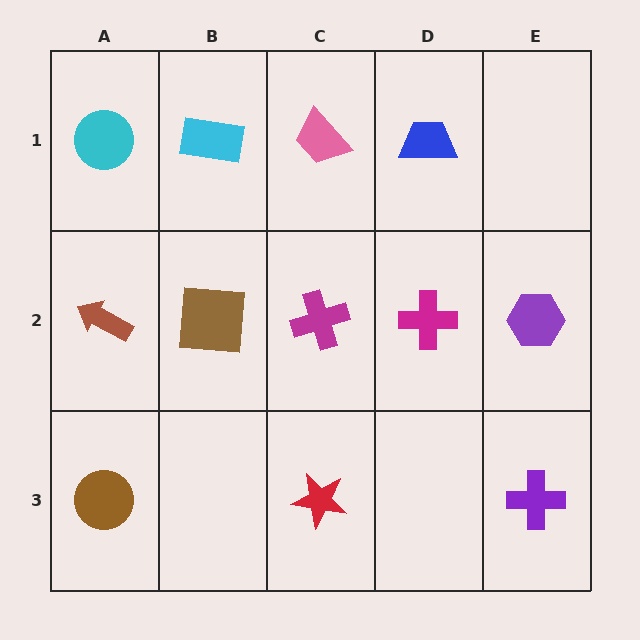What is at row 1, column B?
A cyan rectangle.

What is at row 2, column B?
A brown square.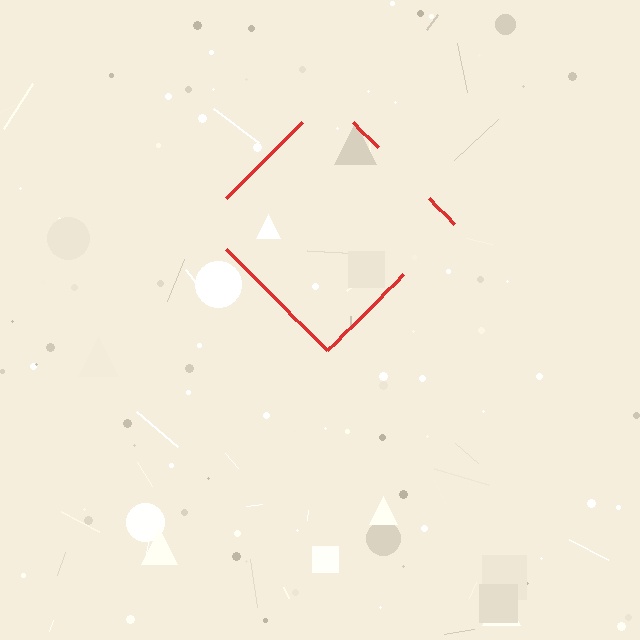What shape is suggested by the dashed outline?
The dashed outline suggests a diamond.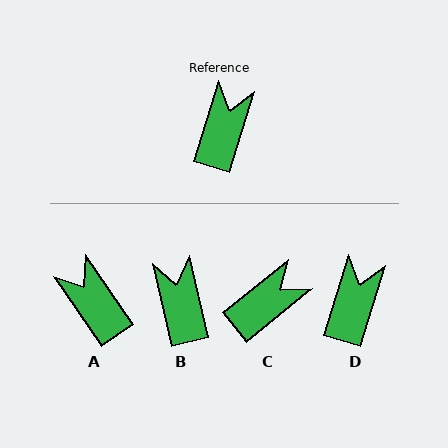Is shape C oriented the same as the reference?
No, it is off by about 34 degrees.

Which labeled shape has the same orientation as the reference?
D.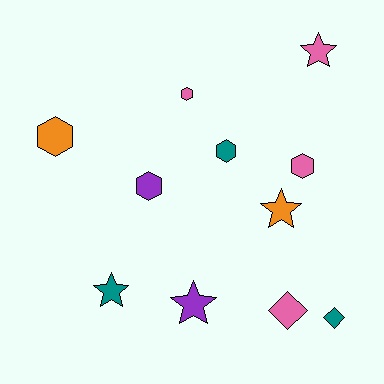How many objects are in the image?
There are 11 objects.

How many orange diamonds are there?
There are no orange diamonds.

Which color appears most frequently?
Pink, with 4 objects.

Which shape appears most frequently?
Hexagon, with 5 objects.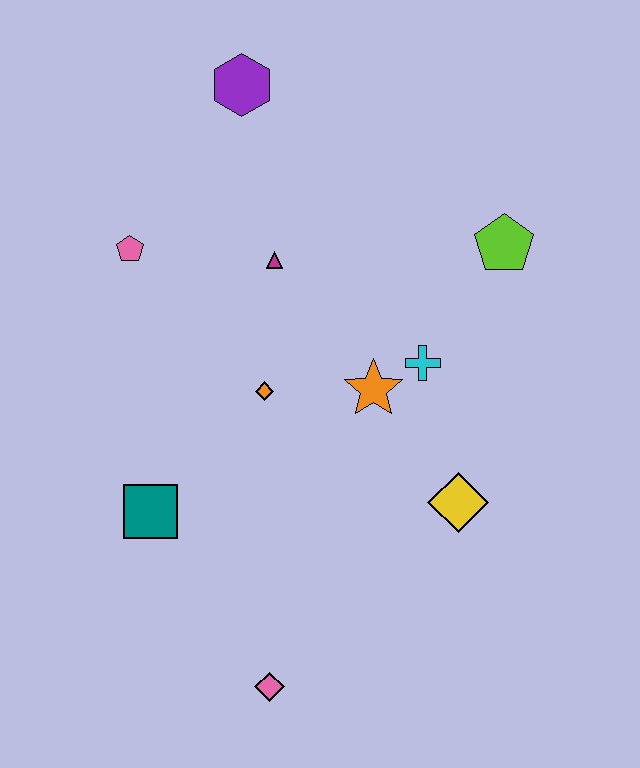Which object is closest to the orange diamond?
The orange star is closest to the orange diamond.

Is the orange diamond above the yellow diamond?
Yes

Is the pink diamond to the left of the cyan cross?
Yes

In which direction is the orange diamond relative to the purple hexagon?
The orange diamond is below the purple hexagon.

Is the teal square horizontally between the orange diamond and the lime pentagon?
No